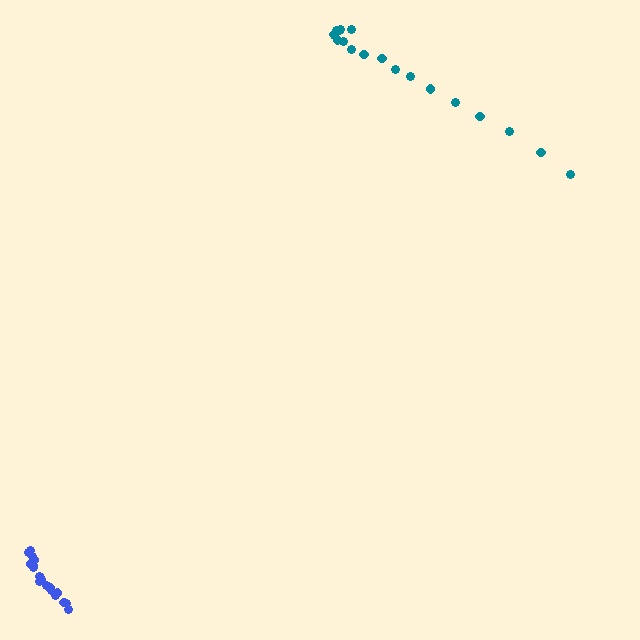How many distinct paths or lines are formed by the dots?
There are 2 distinct paths.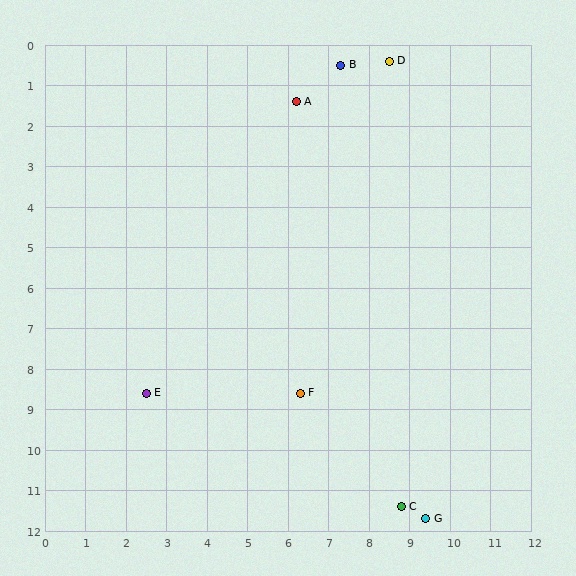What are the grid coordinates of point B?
Point B is at approximately (7.3, 0.5).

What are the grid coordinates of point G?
Point G is at approximately (9.4, 11.7).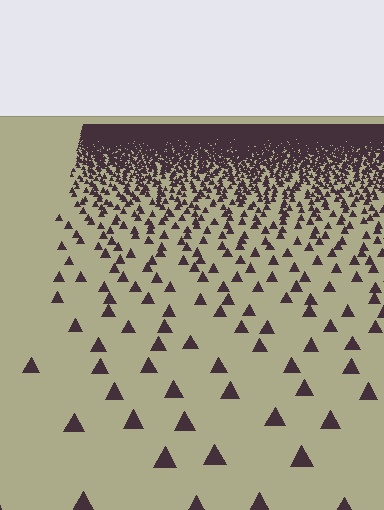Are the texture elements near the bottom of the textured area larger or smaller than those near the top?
Larger. Near the bottom, elements are closer to the viewer and appear at a bigger on-screen size.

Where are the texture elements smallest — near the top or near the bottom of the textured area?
Near the top.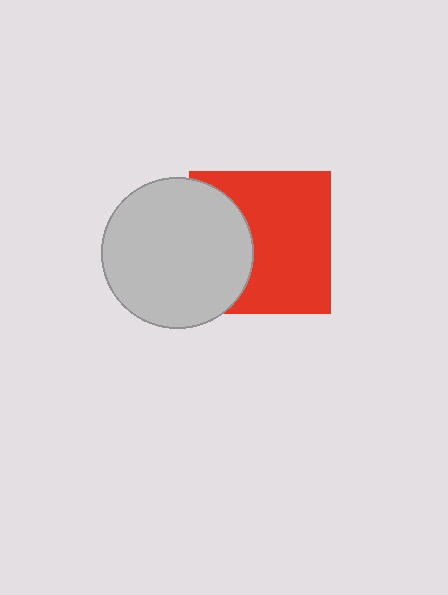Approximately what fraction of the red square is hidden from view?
Roughly 35% of the red square is hidden behind the light gray circle.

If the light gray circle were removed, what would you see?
You would see the complete red square.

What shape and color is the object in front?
The object in front is a light gray circle.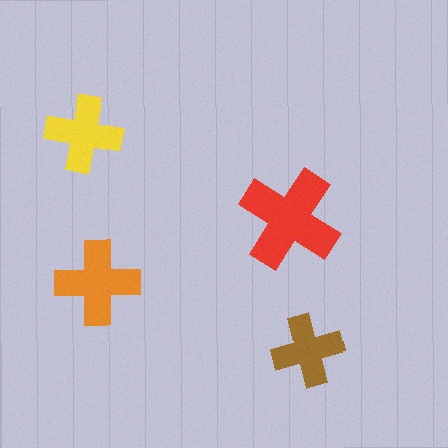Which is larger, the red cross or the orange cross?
The red one.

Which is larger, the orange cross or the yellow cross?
The orange one.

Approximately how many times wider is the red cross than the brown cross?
About 1.5 times wider.